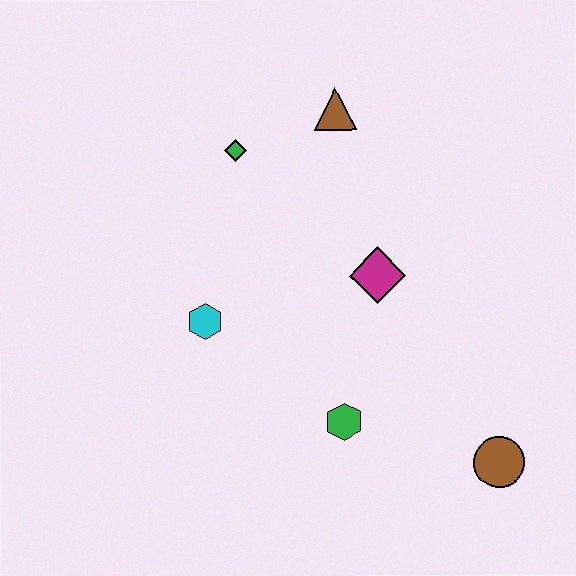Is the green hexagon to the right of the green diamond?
Yes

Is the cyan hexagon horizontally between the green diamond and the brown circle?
No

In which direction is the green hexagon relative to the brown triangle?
The green hexagon is below the brown triangle.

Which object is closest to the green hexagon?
The magenta diamond is closest to the green hexagon.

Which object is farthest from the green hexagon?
The brown triangle is farthest from the green hexagon.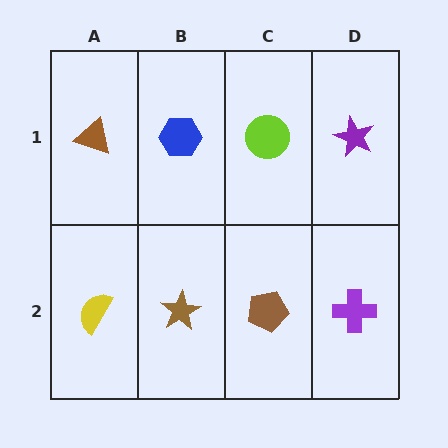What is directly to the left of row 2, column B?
A yellow semicircle.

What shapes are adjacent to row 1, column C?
A brown pentagon (row 2, column C), a blue hexagon (row 1, column B), a purple star (row 1, column D).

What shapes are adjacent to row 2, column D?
A purple star (row 1, column D), a brown pentagon (row 2, column C).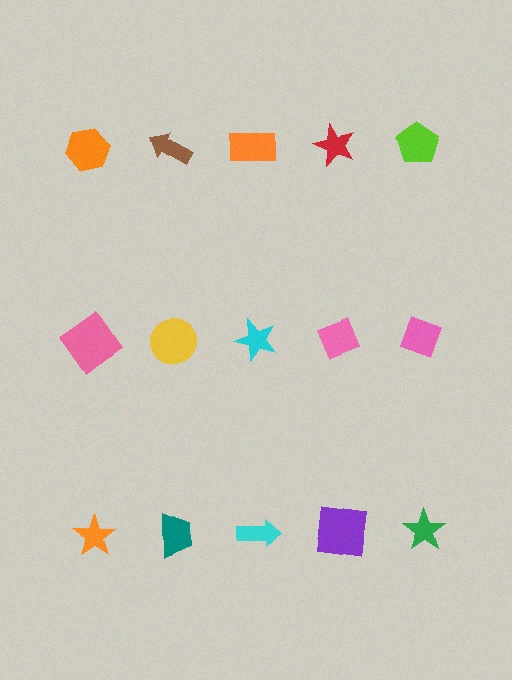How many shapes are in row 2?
5 shapes.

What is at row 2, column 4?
A pink diamond.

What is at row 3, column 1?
An orange star.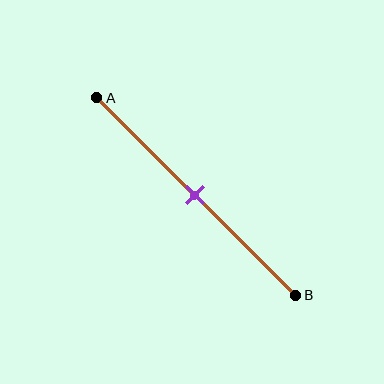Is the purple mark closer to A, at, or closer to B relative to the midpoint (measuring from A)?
The purple mark is approximately at the midpoint of segment AB.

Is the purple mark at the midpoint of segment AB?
Yes, the mark is approximately at the midpoint.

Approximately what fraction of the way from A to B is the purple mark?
The purple mark is approximately 50% of the way from A to B.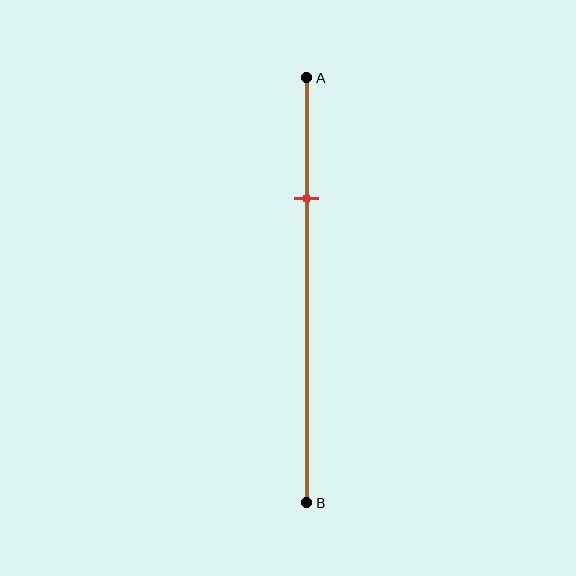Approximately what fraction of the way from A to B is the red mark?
The red mark is approximately 30% of the way from A to B.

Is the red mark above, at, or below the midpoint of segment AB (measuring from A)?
The red mark is above the midpoint of segment AB.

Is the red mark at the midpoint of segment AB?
No, the mark is at about 30% from A, not at the 50% midpoint.